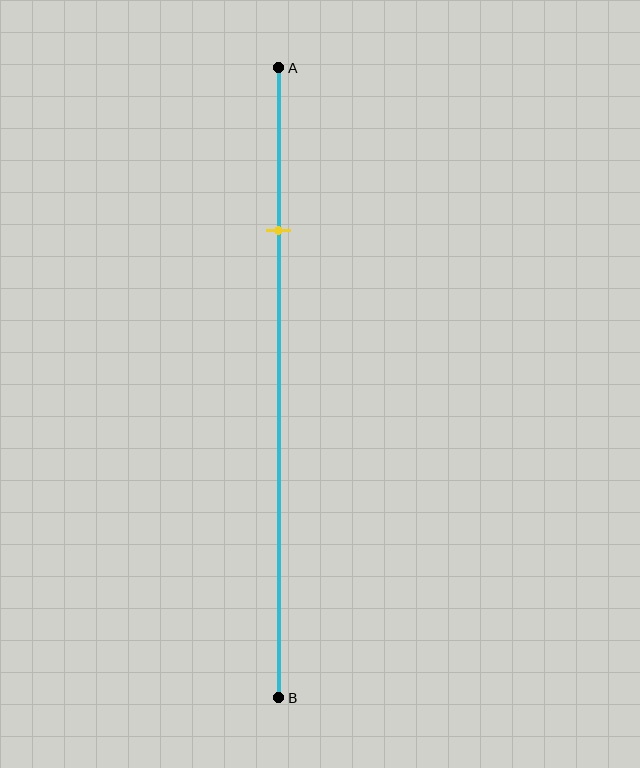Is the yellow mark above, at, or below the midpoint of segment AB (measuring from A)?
The yellow mark is above the midpoint of segment AB.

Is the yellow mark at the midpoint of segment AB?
No, the mark is at about 25% from A, not at the 50% midpoint.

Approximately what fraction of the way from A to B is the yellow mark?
The yellow mark is approximately 25% of the way from A to B.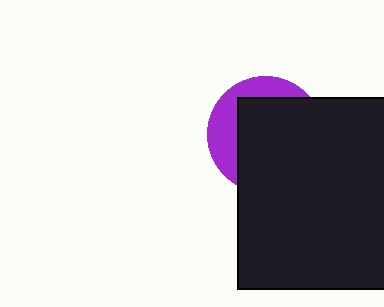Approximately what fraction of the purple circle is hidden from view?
Roughly 68% of the purple circle is hidden behind the black square.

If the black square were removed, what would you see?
You would see the complete purple circle.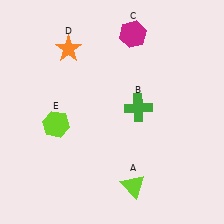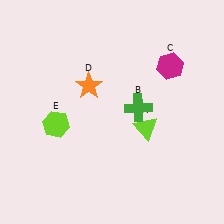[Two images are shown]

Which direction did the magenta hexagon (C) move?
The magenta hexagon (C) moved right.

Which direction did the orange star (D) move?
The orange star (D) moved down.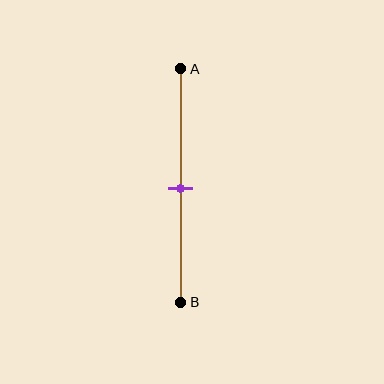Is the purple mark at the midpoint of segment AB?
Yes, the mark is approximately at the midpoint.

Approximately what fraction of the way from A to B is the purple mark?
The purple mark is approximately 50% of the way from A to B.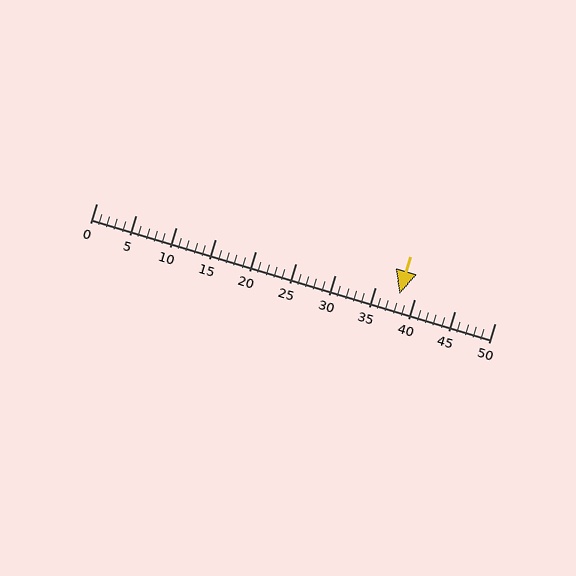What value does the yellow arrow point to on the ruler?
The yellow arrow points to approximately 38.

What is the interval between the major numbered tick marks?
The major tick marks are spaced 5 units apart.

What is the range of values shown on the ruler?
The ruler shows values from 0 to 50.